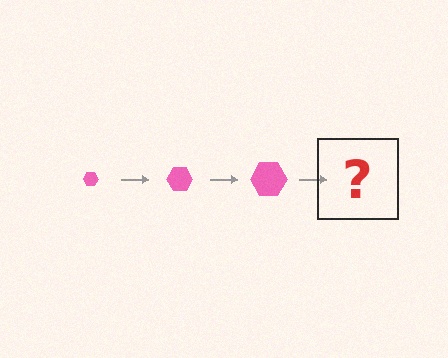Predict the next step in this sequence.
The next step is a pink hexagon, larger than the previous one.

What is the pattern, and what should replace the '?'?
The pattern is that the hexagon gets progressively larger each step. The '?' should be a pink hexagon, larger than the previous one.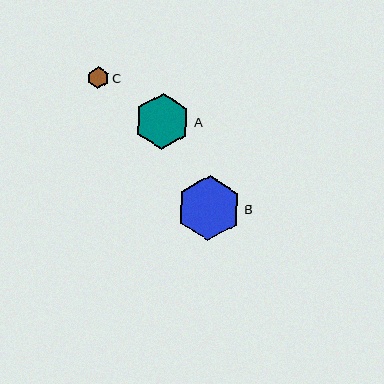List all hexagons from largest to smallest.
From largest to smallest: B, A, C.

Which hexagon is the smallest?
Hexagon C is the smallest with a size of approximately 22 pixels.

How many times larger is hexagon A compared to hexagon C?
Hexagon A is approximately 2.6 times the size of hexagon C.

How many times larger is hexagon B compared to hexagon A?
Hexagon B is approximately 1.2 times the size of hexagon A.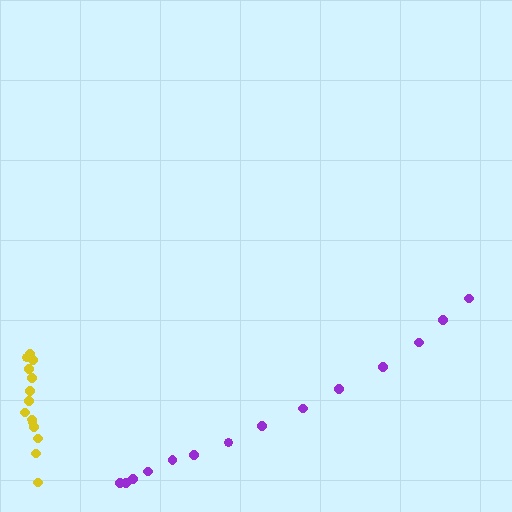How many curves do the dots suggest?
There are 2 distinct paths.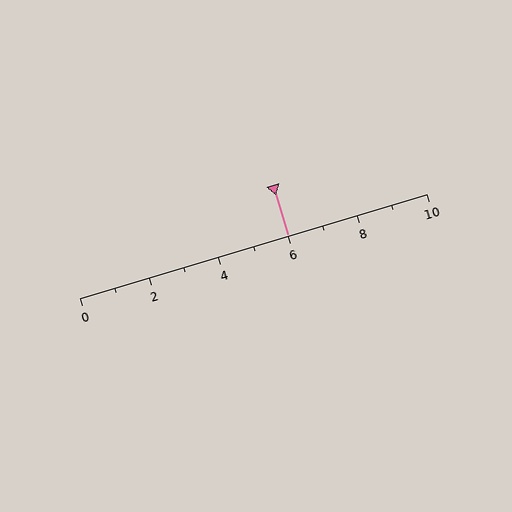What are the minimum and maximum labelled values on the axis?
The axis runs from 0 to 10.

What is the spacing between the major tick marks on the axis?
The major ticks are spaced 2 apart.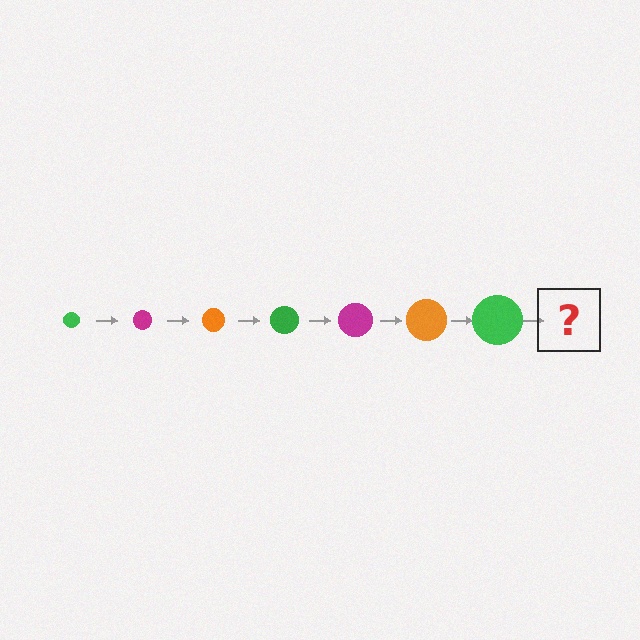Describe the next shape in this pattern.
It should be a magenta circle, larger than the previous one.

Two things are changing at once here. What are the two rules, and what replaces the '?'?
The two rules are that the circle grows larger each step and the color cycles through green, magenta, and orange. The '?' should be a magenta circle, larger than the previous one.